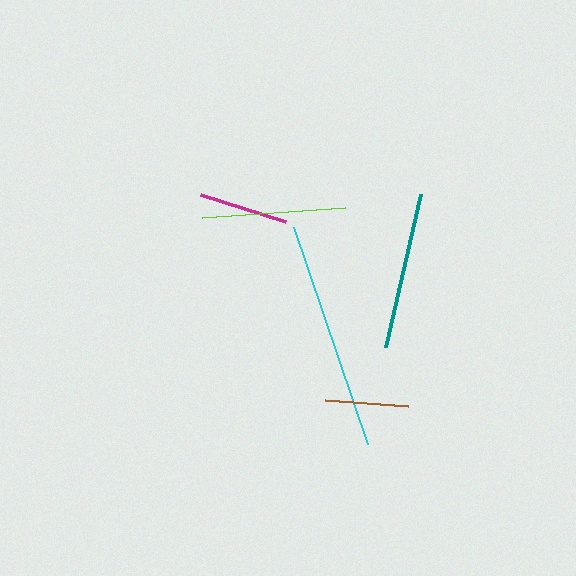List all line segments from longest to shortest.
From longest to shortest: cyan, teal, lime, magenta, brown.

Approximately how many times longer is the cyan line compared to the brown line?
The cyan line is approximately 2.8 times the length of the brown line.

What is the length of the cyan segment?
The cyan segment is approximately 230 pixels long.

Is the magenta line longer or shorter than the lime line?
The lime line is longer than the magenta line.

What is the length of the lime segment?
The lime segment is approximately 143 pixels long.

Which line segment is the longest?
The cyan line is the longest at approximately 230 pixels.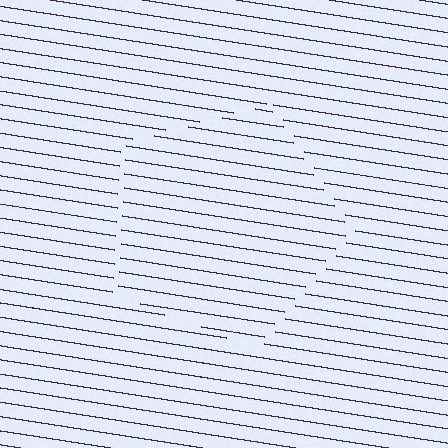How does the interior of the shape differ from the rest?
The interior of the shape contains the same grating, shifted by half a period — the contour is defined by the phase discontinuity where line-ends from the inner and outer gratings abut.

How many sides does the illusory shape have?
5 sides — the line-ends trace a pentagon.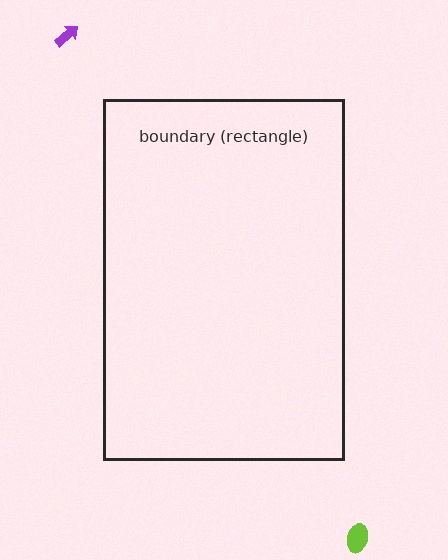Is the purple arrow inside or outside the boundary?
Outside.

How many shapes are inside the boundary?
0 inside, 2 outside.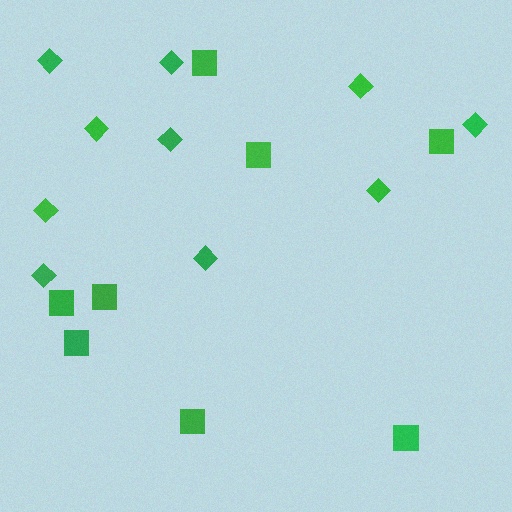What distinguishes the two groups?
There are 2 groups: one group of diamonds (10) and one group of squares (8).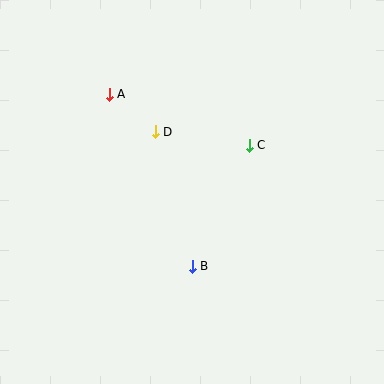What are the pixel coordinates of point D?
Point D is at (155, 132).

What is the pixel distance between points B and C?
The distance between B and C is 134 pixels.